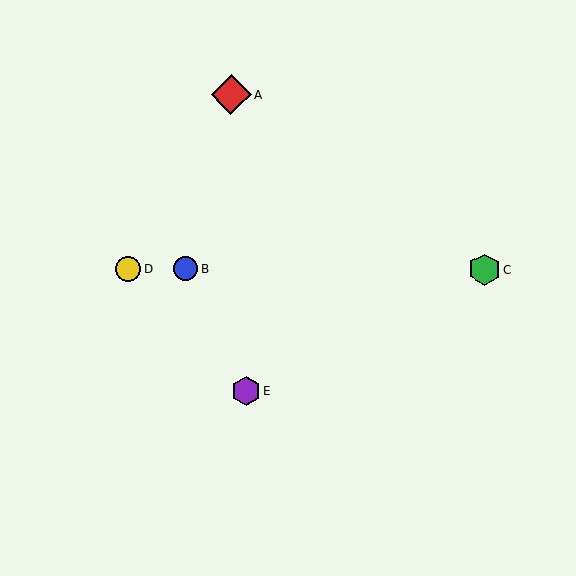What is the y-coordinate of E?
Object E is at y≈391.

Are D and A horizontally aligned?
No, D is at y≈268 and A is at y≈94.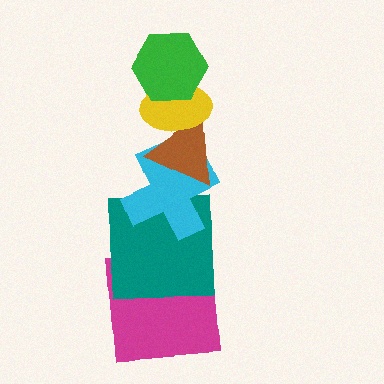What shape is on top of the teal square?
The cyan cross is on top of the teal square.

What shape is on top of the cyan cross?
The brown triangle is on top of the cyan cross.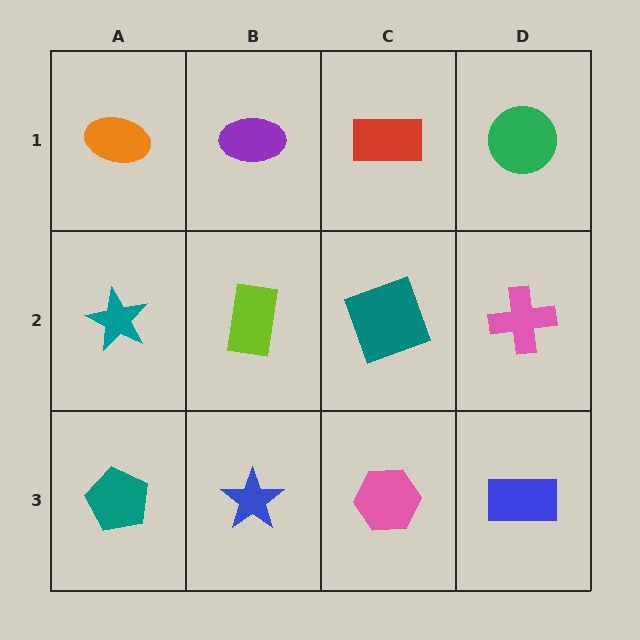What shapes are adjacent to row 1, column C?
A teal square (row 2, column C), a purple ellipse (row 1, column B), a green circle (row 1, column D).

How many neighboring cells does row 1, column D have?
2.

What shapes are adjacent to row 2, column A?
An orange ellipse (row 1, column A), a teal pentagon (row 3, column A), a lime rectangle (row 2, column B).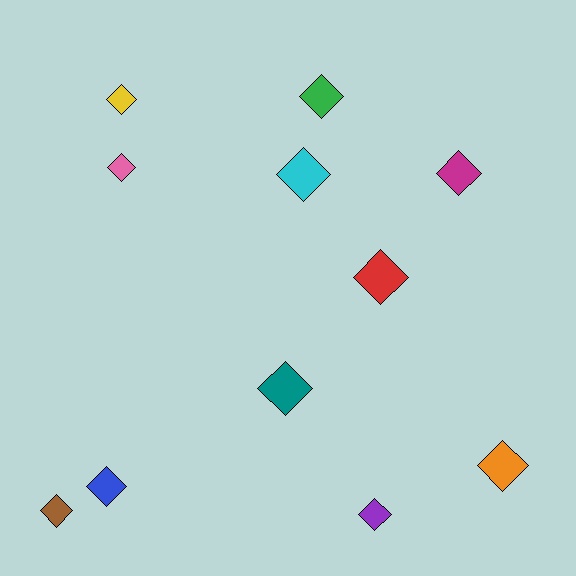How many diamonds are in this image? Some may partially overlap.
There are 11 diamonds.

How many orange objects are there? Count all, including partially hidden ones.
There is 1 orange object.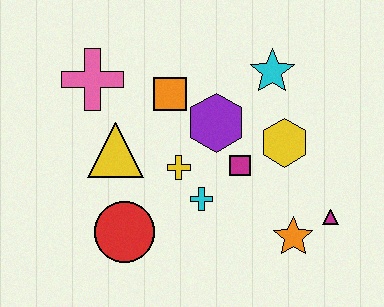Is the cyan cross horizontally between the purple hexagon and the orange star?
No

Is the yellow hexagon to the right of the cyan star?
Yes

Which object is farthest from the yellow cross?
The magenta triangle is farthest from the yellow cross.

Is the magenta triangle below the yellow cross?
Yes